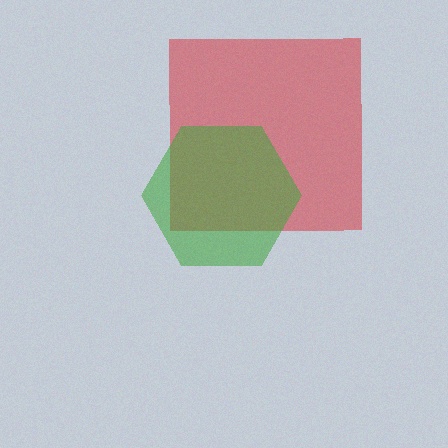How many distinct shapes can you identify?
There are 2 distinct shapes: a red square, a green hexagon.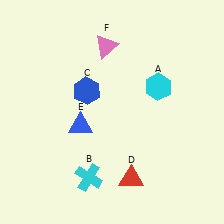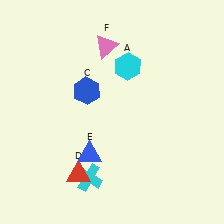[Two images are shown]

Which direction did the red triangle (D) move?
The red triangle (D) moved left.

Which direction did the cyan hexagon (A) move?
The cyan hexagon (A) moved left.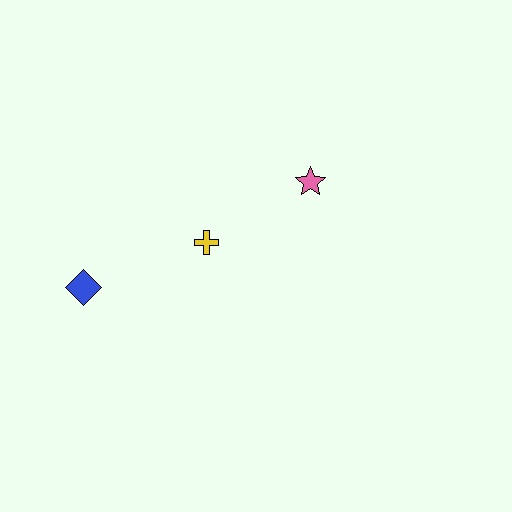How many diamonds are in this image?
There is 1 diamond.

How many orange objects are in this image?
There are no orange objects.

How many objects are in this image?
There are 3 objects.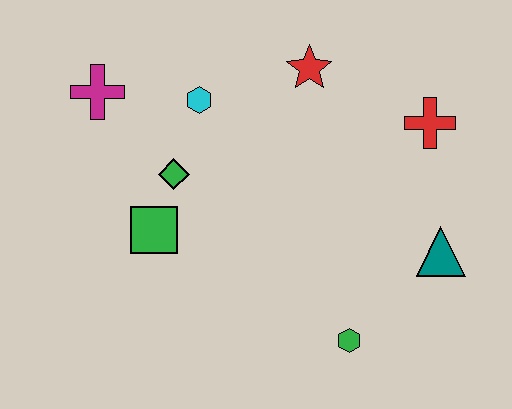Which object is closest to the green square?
The green diamond is closest to the green square.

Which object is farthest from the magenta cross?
The teal triangle is farthest from the magenta cross.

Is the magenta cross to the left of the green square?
Yes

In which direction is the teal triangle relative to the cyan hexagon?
The teal triangle is to the right of the cyan hexagon.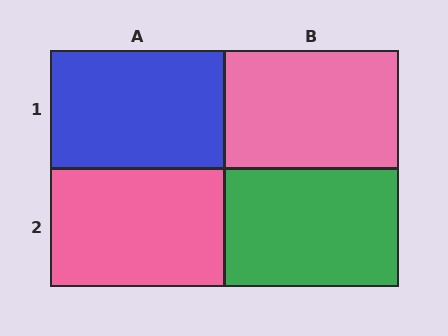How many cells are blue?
1 cell is blue.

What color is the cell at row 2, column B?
Green.